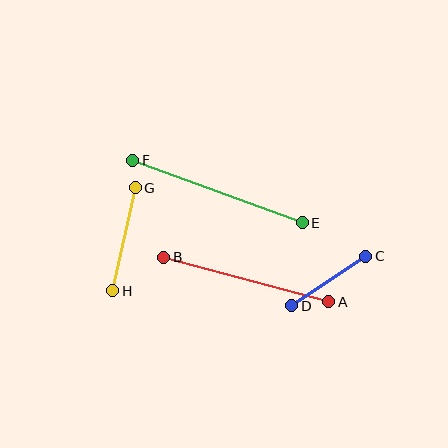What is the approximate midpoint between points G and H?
The midpoint is at approximately (124, 239) pixels.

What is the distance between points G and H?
The distance is approximately 105 pixels.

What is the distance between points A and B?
The distance is approximately 171 pixels.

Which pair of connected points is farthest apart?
Points E and F are farthest apart.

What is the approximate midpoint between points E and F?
The midpoint is at approximately (217, 192) pixels.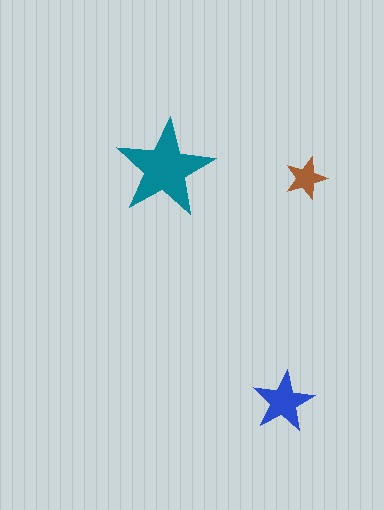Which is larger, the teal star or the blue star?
The teal one.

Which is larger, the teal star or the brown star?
The teal one.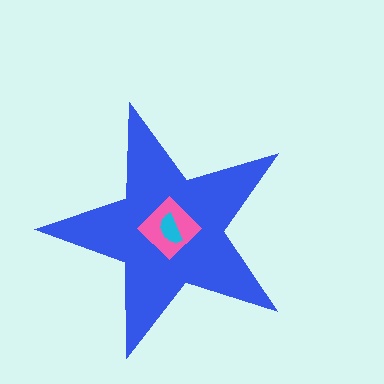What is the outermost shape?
The blue star.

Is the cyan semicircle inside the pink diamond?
Yes.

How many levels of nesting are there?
3.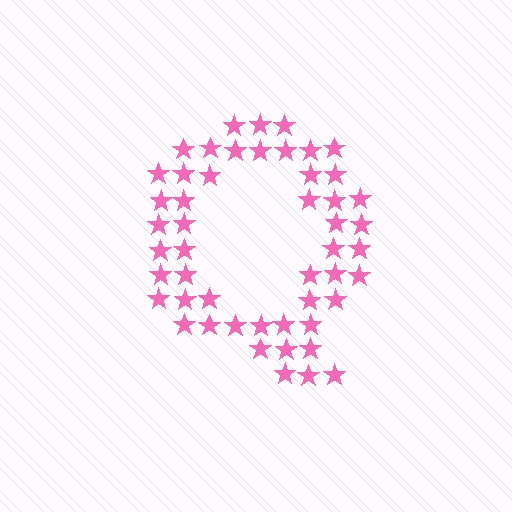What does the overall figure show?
The overall figure shows the letter Q.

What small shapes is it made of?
It is made of small stars.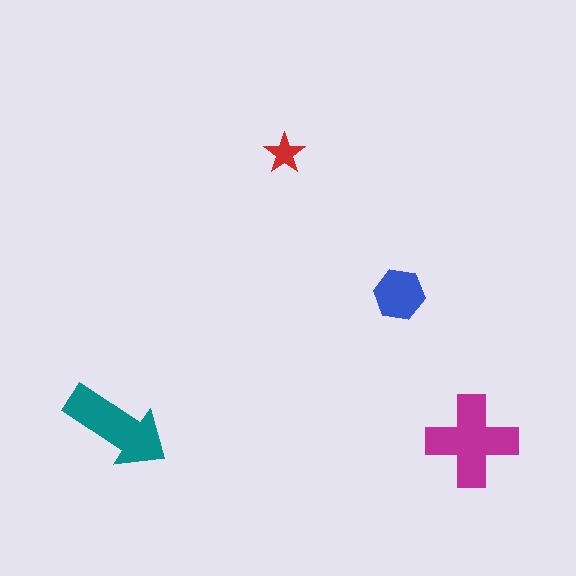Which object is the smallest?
The red star.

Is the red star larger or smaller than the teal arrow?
Smaller.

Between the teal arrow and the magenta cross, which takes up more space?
The magenta cross.